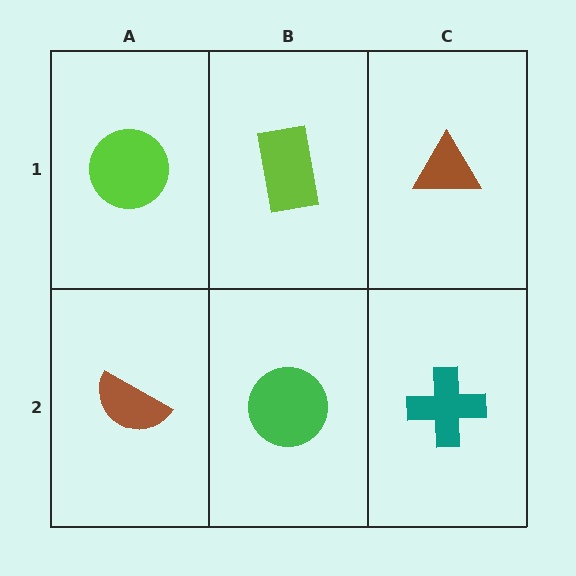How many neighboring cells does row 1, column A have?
2.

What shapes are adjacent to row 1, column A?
A brown semicircle (row 2, column A), a lime rectangle (row 1, column B).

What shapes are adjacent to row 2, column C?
A brown triangle (row 1, column C), a green circle (row 2, column B).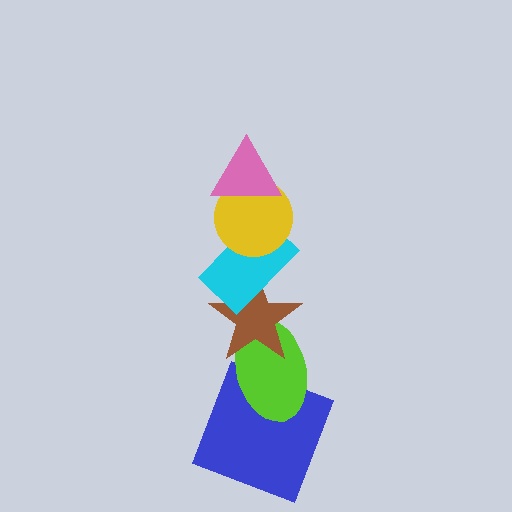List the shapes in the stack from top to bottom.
From top to bottom: the pink triangle, the yellow circle, the cyan rectangle, the brown star, the lime ellipse, the blue square.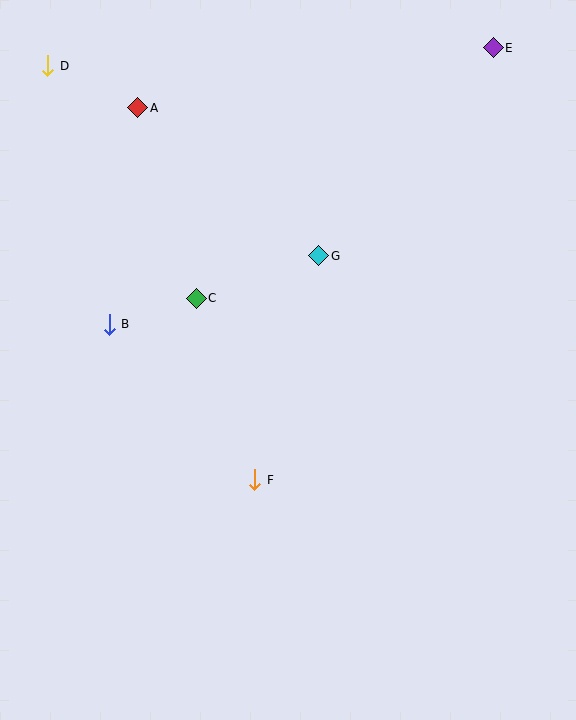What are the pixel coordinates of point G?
Point G is at (319, 256).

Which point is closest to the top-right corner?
Point E is closest to the top-right corner.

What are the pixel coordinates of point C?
Point C is at (196, 298).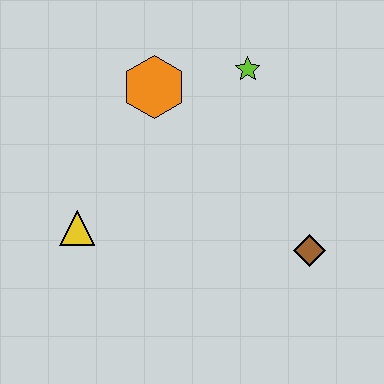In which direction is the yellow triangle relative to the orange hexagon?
The yellow triangle is below the orange hexagon.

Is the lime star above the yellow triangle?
Yes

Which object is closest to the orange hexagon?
The lime star is closest to the orange hexagon.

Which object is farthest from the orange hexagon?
The brown diamond is farthest from the orange hexagon.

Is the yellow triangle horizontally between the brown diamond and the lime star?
No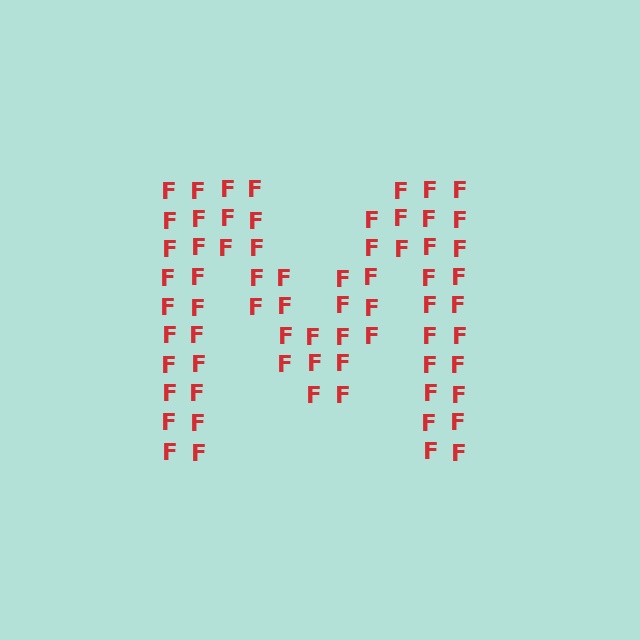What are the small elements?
The small elements are letter F's.